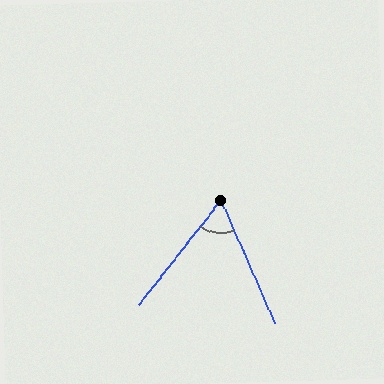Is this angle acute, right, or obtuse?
It is acute.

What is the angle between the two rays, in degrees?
Approximately 62 degrees.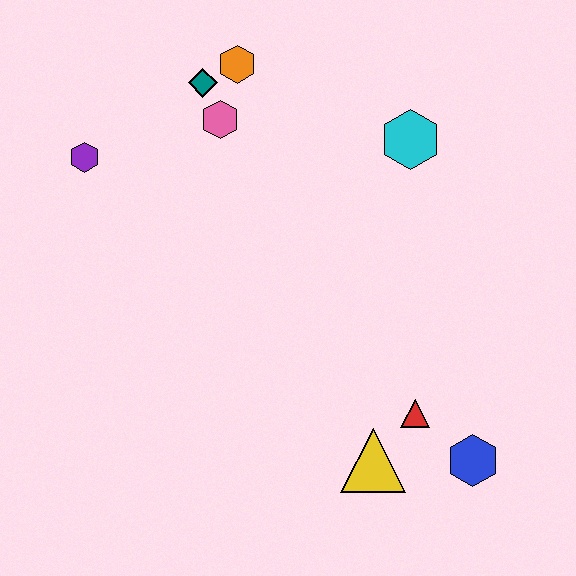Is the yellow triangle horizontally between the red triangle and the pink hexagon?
Yes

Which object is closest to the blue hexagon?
The red triangle is closest to the blue hexagon.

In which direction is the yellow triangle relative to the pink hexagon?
The yellow triangle is below the pink hexagon.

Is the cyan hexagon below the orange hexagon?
Yes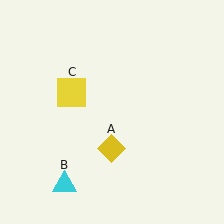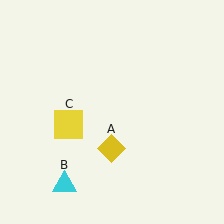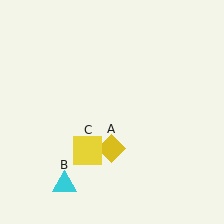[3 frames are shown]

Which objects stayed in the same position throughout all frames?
Yellow diamond (object A) and cyan triangle (object B) remained stationary.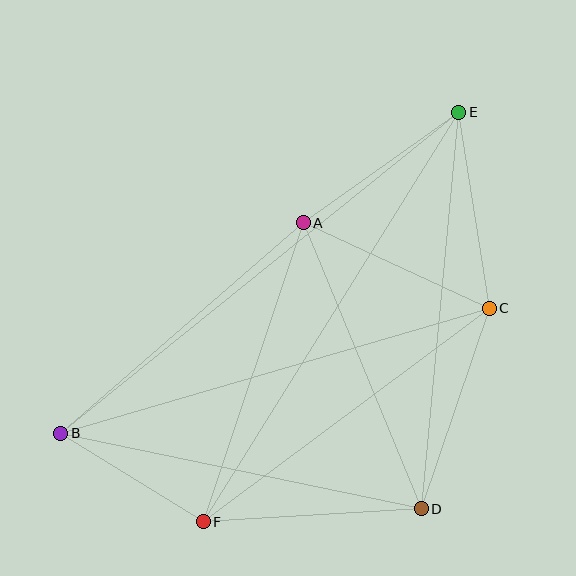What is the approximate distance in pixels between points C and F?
The distance between C and F is approximately 356 pixels.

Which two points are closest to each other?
Points B and F are closest to each other.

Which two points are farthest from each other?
Points B and E are farthest from each other.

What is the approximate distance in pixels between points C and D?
The distance between C and D is approximately 212 pixels.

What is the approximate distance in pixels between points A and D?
The distance between A and D is approximately 309 pixels.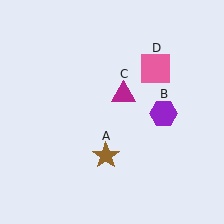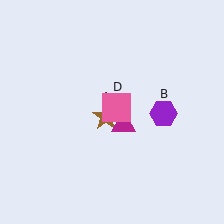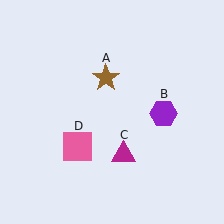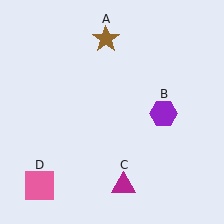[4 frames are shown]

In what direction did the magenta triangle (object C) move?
The magenta triangle (object C) moved down.